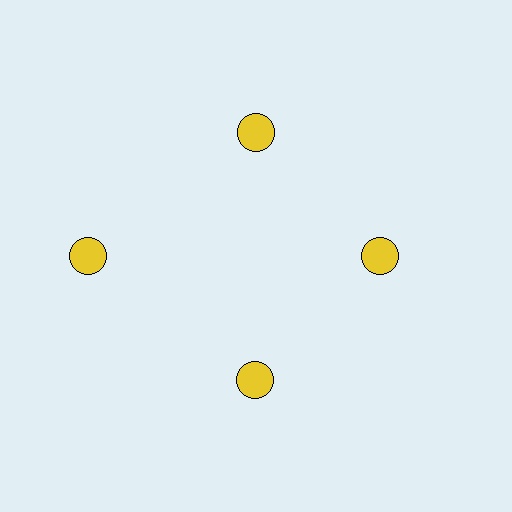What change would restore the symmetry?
The symmetry would be restored by moving it inward, back onto the ring so that all 4 circles sit at equal angles and equal distance from the center.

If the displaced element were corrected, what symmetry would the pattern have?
It would have 4-fold rotational symmetry — the pattern would map onto itself every 90 degrees.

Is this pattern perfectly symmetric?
No. The 4 yellow circles are arranged in a ring, but one element near the 9 o'clock position is pushed outward from the center, breaking the 4-fold rotational symmetry.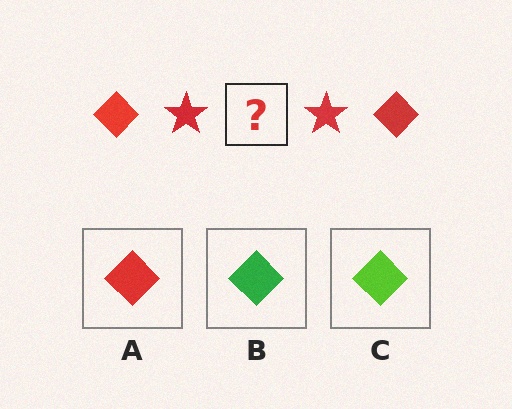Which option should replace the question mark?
Option A.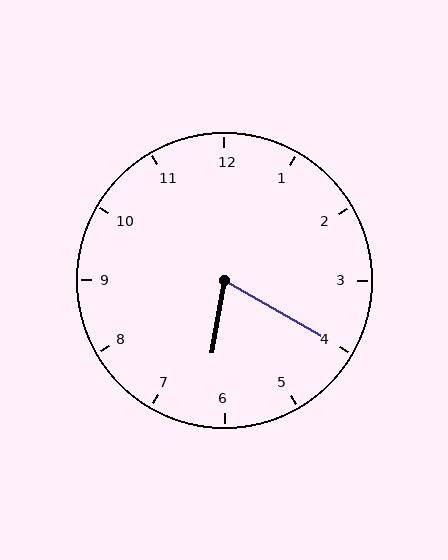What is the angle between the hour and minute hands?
Approximately 70 degrees.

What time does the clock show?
6:20.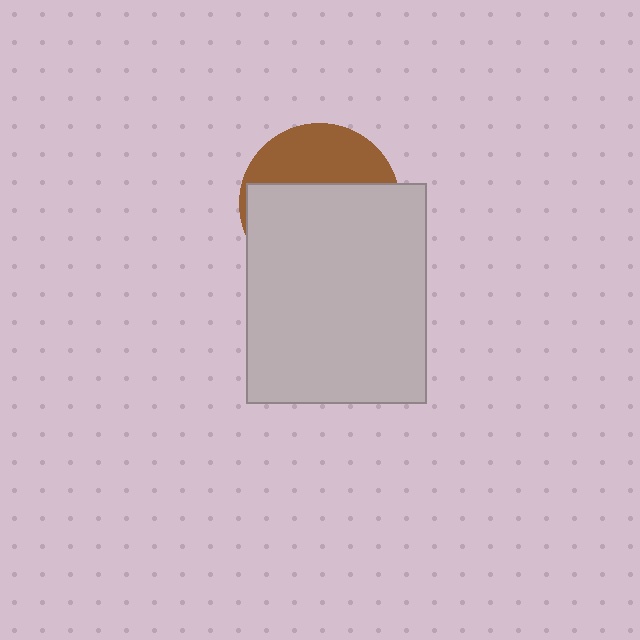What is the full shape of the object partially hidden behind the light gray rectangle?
The partially hidden object is a brown circle.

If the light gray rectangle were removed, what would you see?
You would see the complete brown circle.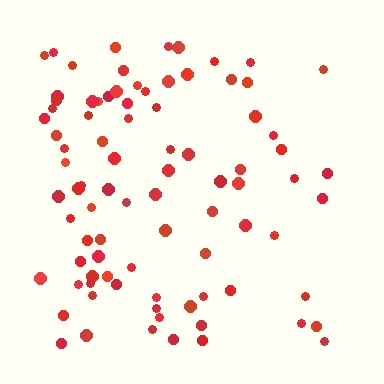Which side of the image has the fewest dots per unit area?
The right.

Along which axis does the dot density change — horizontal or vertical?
Horizontal.